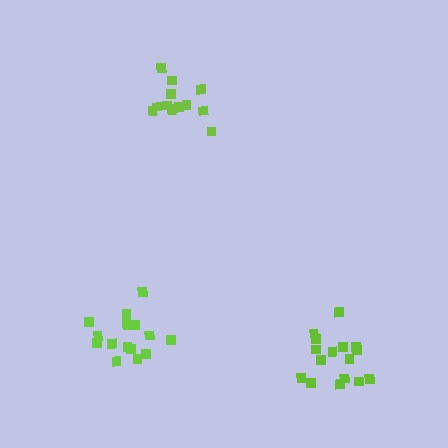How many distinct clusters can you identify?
There are 3 distinct clusters.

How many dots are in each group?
Group 1: 16 dots, Group 2: 16 dots, Group 3: 13 dots (45 total).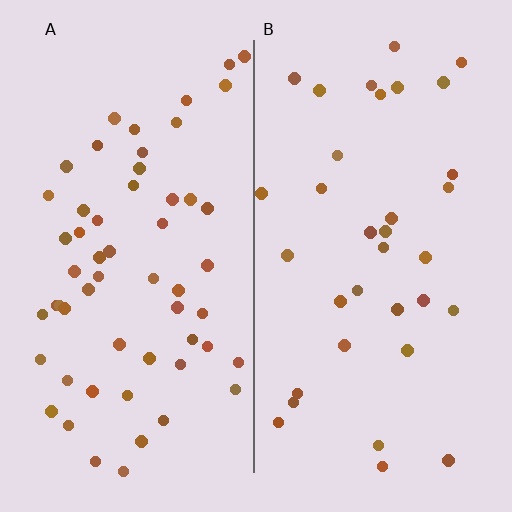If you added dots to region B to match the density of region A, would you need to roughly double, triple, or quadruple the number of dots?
Approximately double.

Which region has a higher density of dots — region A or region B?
A (the left).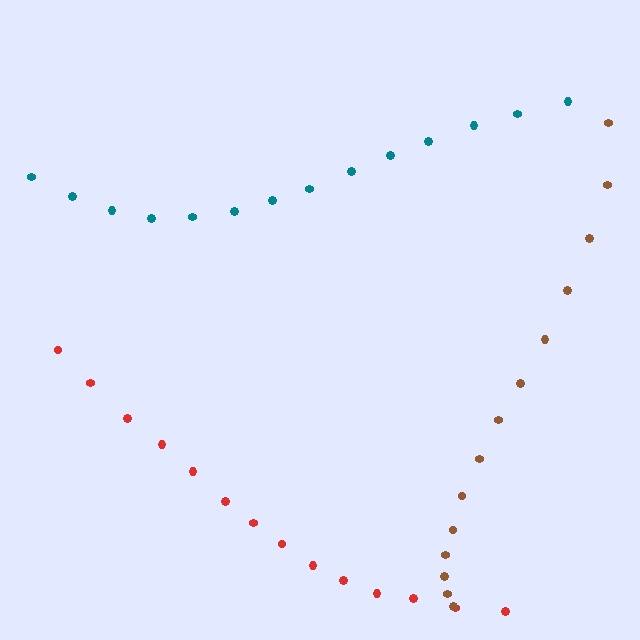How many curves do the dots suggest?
There are 3 distinct paths.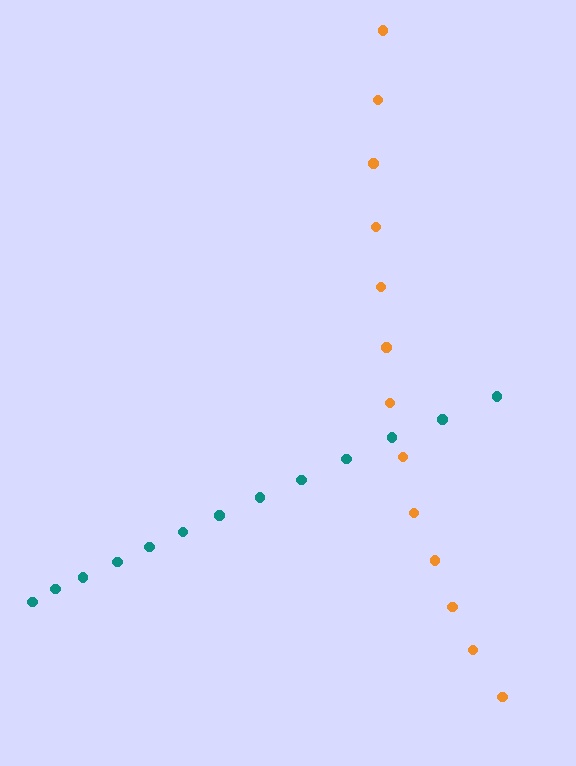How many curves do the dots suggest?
There are 2 distinct paths.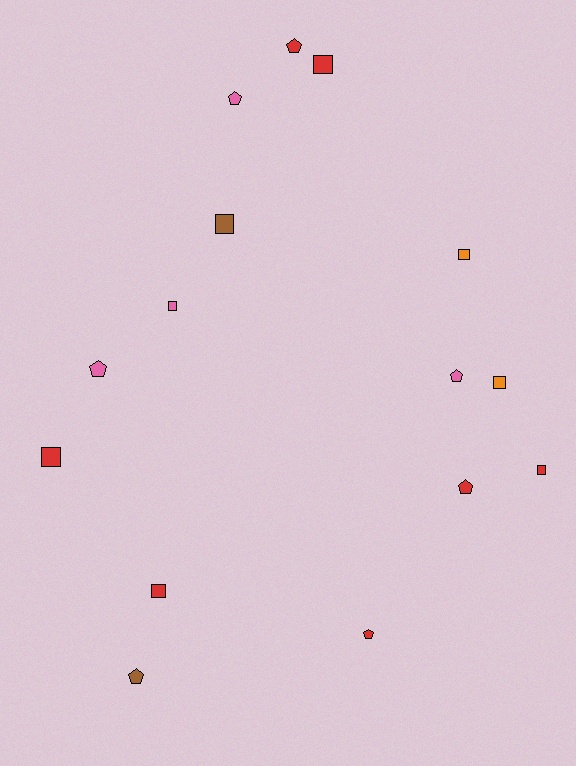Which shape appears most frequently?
Square, with 8 objects.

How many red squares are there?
There are 4 red squares.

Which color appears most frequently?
Red, with 7 objects.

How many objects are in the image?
There are 15 objects.